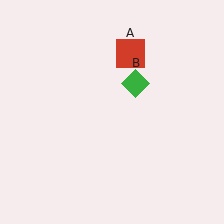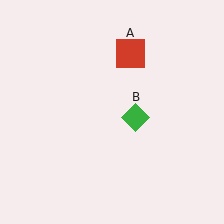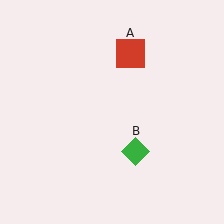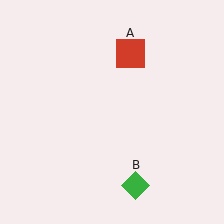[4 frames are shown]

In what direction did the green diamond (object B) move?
The green diamond (object B) moved down.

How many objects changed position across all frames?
1 object changed position: green diamond (object B).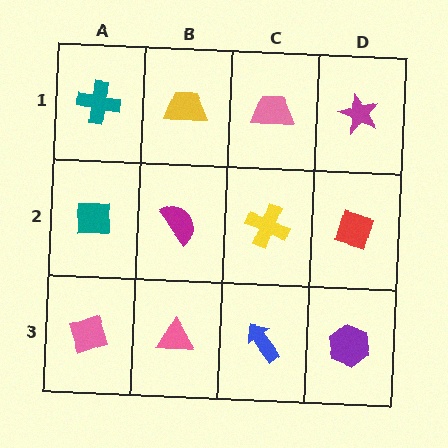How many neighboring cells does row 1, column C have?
3.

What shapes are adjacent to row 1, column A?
A teal square (row 2, column A), a yellow trapezoid (row 1, column B).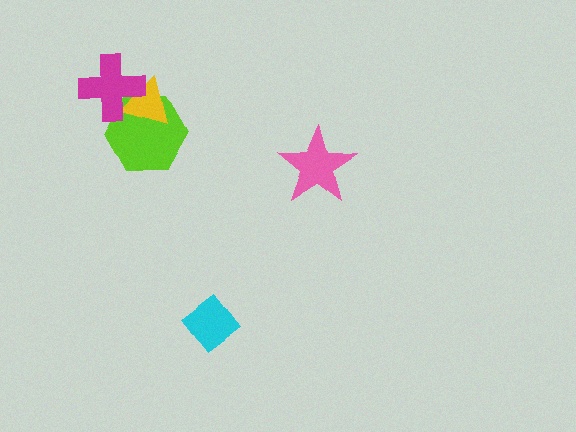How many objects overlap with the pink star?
0 objects overlap with the pink star.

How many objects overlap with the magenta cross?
2 objects overlap with the magenta cross.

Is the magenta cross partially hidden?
No, no other shape covers it.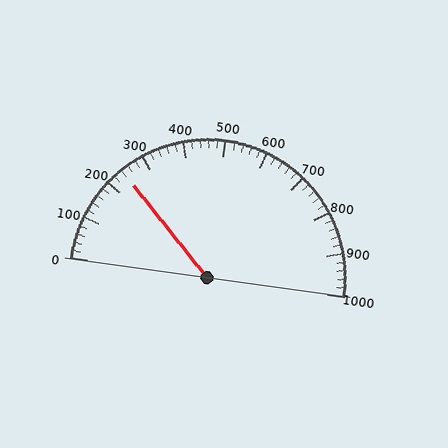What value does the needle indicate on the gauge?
The needle indicates approximately 240.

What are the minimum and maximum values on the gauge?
The gauge ranges from 0 to 1000.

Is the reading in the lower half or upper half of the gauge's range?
The reading is in the lower half of the range (0 to 1000).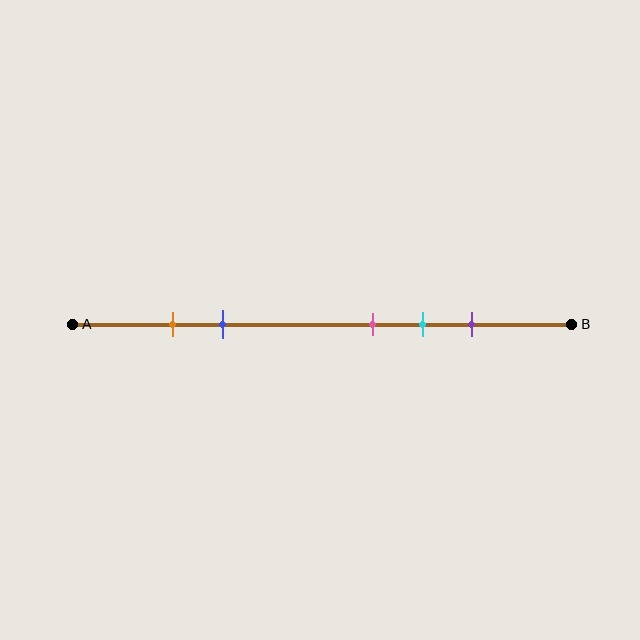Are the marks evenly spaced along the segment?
No, the marks are not evenly spaced.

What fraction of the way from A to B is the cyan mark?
The cyan mark is approximately 70% (0.7) of the way from A to B.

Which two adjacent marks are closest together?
The orange and blue marks are the closest adjacent pair.